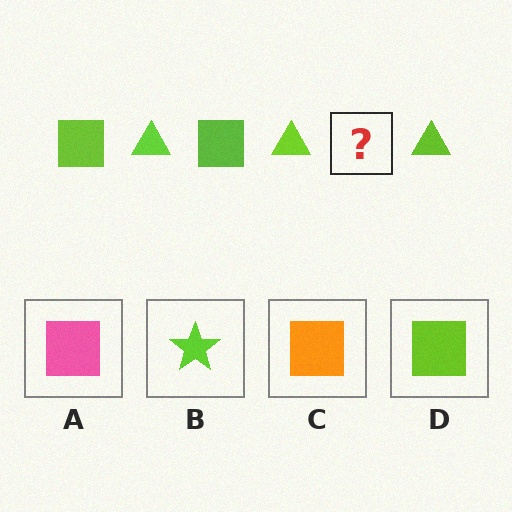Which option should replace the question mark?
Option D.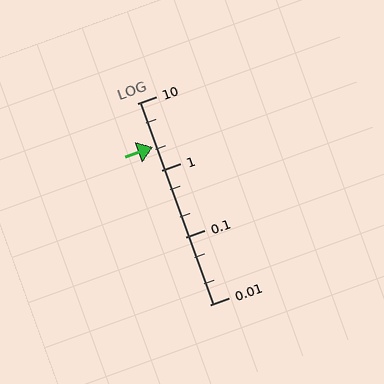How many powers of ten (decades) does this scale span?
The scale spans 3 decades, from 0.01 to 10.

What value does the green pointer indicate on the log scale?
The pointer indicates approximately 2.2.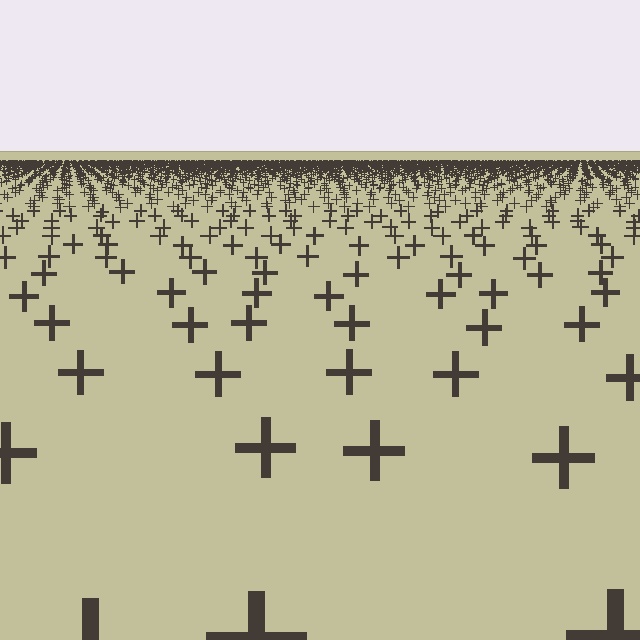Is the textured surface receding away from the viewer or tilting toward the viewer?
The surface is receding away from the viewer. Texture elements get smaller and denser toward the top.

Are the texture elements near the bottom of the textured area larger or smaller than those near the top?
Larger. Near the bottom, elements are closer to the viewer and appear at a bigger on-screen size.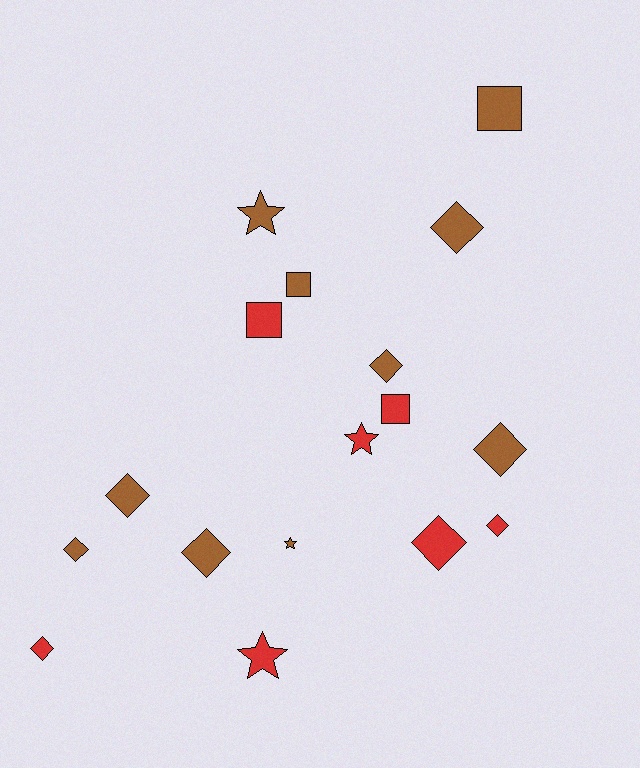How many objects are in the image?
There are 17 objects.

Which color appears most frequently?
Brown, with 10 objects.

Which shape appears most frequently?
Diamond, with 9 objects.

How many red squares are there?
There are 2 red squares.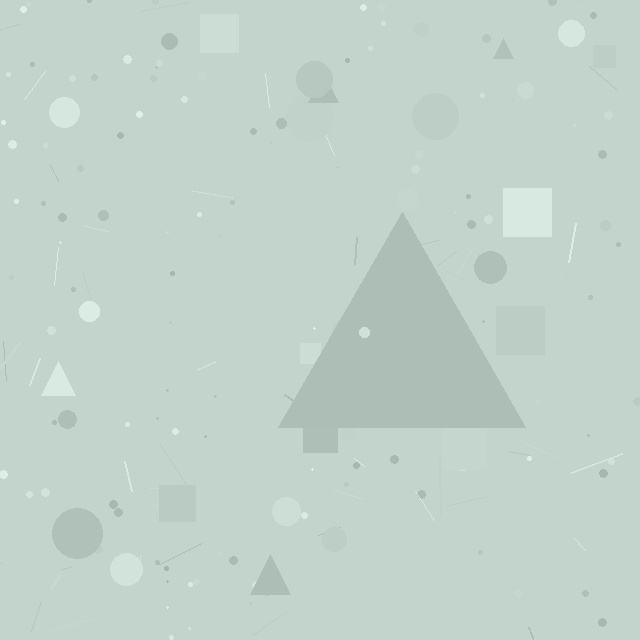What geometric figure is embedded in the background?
A triangle is embedded in the background.